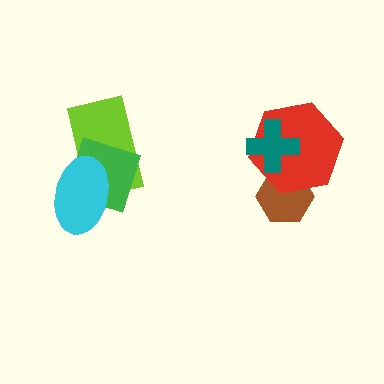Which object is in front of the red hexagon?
The teal cross is in front of the red hexagon.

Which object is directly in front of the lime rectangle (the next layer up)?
The green diamond is directly in front of the lime rectangle.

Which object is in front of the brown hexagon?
The red hexagon is in front of the brown hexagon.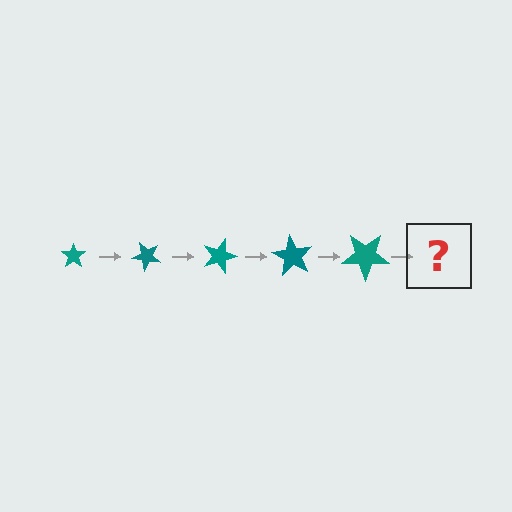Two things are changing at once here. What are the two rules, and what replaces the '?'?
The two rules are that the star grows larger each step and it rotates 45 degrees each step. The '?' should be a star, larger than the previous one and rotated 225 degrees from the start.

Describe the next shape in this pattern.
It should be a star, larger than the previous one and rotated 225 degrees from the start.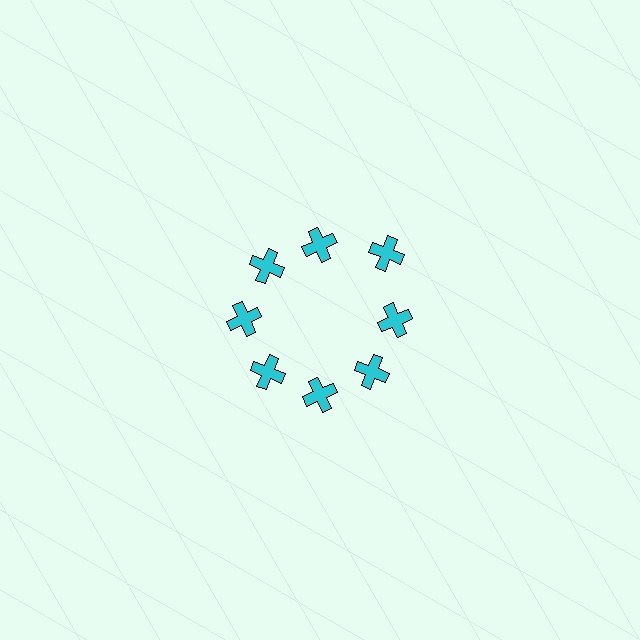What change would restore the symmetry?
The symmetry would be restored by moving it inward, back onto the ring so that all 8 crosses sit at equal angles and equal distance from the center.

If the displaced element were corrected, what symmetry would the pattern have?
It would have 8-fold rotational symmetry — the pattern would map onto itself every 45 degrees.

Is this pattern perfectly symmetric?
No. The 8 cyan crosses are arranged in a ring, but one element near the 2 o'clock position is pushed outward from the center, breaking the 8-fold rotational symmetry.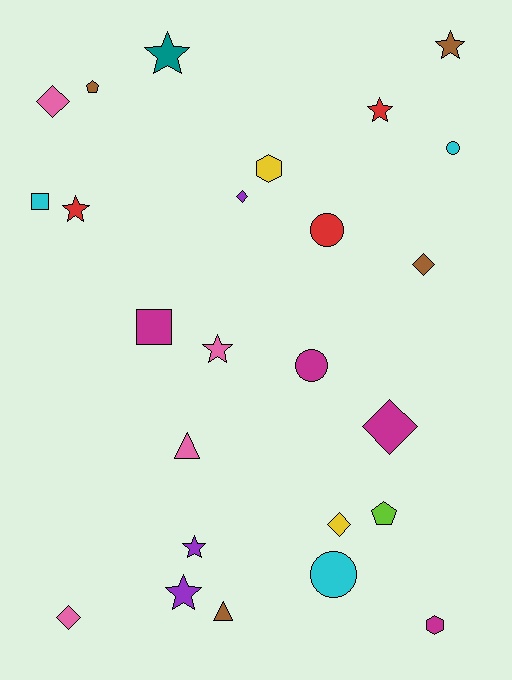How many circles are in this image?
There are 4 circles.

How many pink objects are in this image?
There are 4 pink objects.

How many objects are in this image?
There are 25 objects.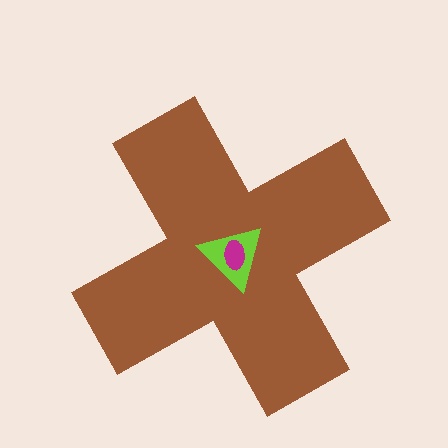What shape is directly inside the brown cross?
The lime triangle.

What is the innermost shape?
The magenta ellipse.